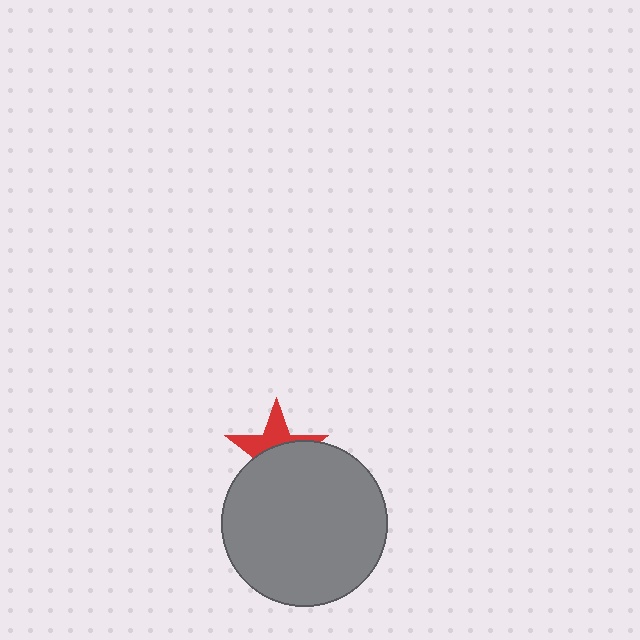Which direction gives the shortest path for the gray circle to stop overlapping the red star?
Moving down gives the shortest separation.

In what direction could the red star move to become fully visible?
The red star could move up. That would shift it out from behind the gray circle entirely.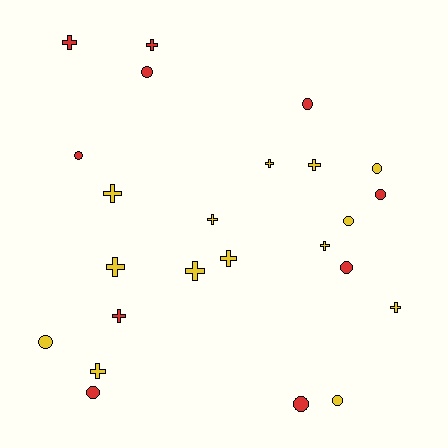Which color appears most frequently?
Yellow, with 14 objects.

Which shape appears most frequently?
Cross, with 13 objects.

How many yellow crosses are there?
There are 10 yellow crosses.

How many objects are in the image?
There are 24 objects.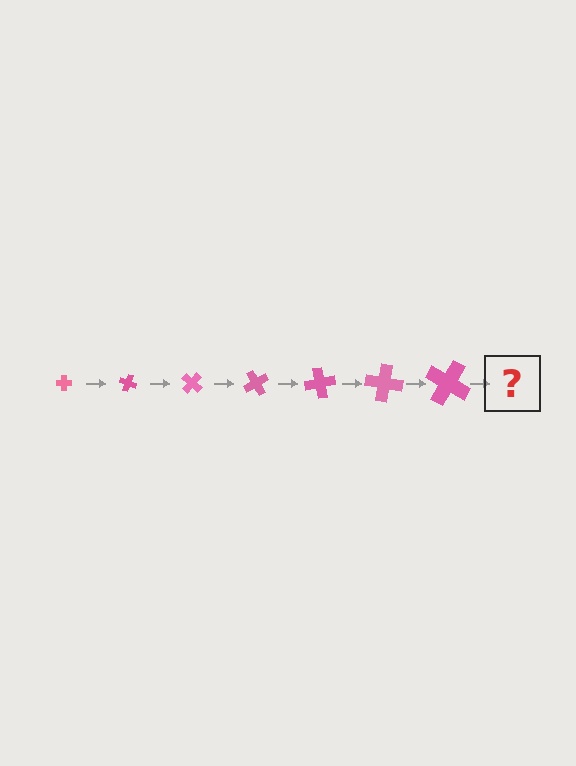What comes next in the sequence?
The next element should be a cross, larger than the previous one and rotated 140 degrees from the start.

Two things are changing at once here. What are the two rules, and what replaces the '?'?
The two rules are that the cross grows larger each step and it rotates 20 degrees each step. The '?' should be a cross, larger than the previous one and rotated 140 degrees from the start.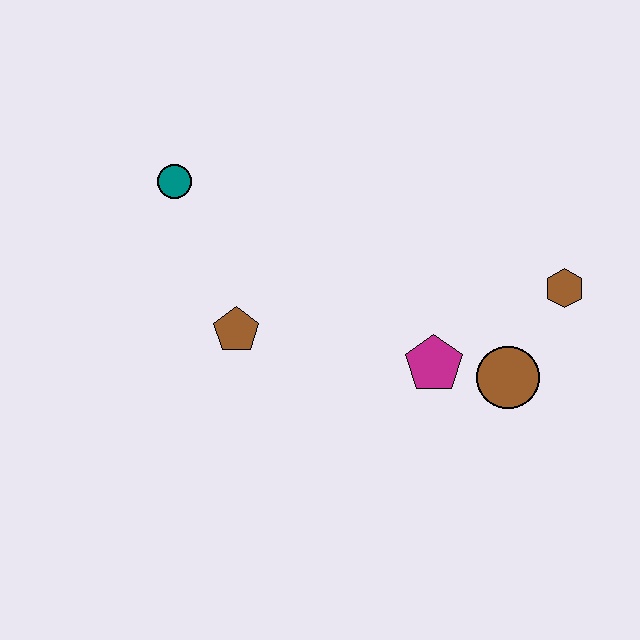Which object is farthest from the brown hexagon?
The teal circle is farthest from the brown hexagon.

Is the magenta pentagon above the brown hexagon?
No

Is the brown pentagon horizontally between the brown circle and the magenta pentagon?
No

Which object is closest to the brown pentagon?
The teal circle is closest to the brown pentagon.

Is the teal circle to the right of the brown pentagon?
No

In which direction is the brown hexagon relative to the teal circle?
The brown hexagon is to the right of the teal circle.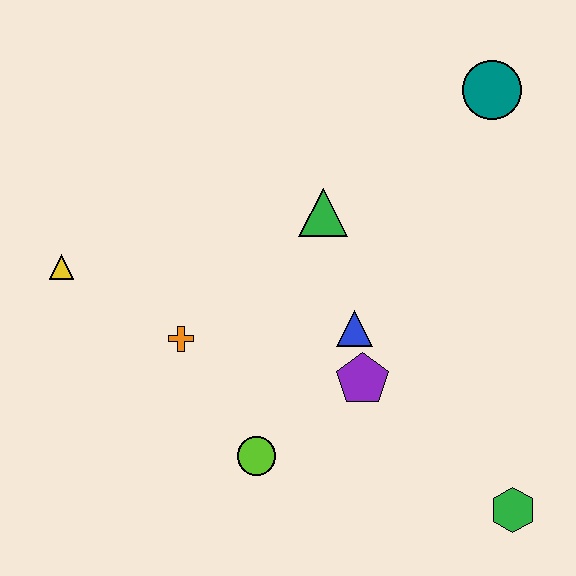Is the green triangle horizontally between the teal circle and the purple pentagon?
No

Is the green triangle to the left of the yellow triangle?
No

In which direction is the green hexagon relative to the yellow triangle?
The green hexagon is to the right of the yellow triangle.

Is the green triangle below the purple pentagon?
No